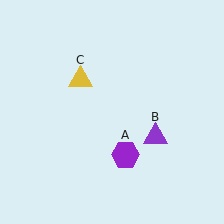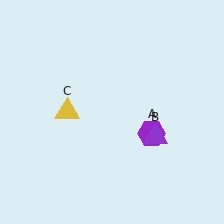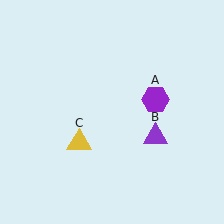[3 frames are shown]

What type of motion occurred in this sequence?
The purple hexagon (object A), yellow triangle (object C) rotated counterclockwise around the center of the scene.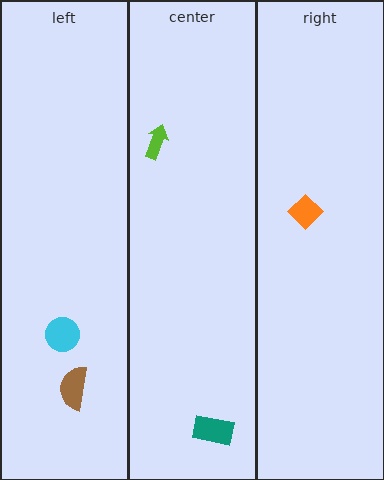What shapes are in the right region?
The orange diamond.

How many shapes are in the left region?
2.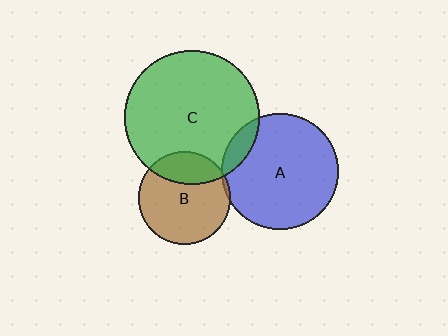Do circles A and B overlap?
Yes.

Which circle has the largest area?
Circle C (green).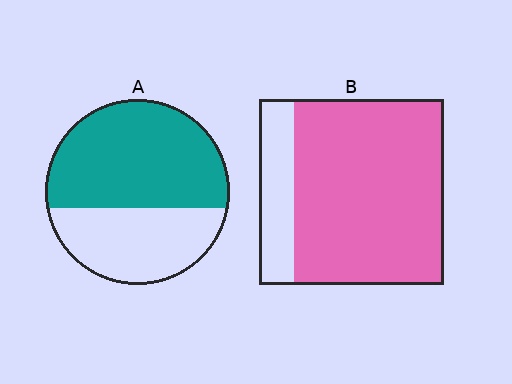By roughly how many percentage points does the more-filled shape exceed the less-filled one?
By roughly 20 percentage points (B over A).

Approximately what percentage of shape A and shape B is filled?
A is approximately 60% and B is approximately 80%.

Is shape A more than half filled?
Yes.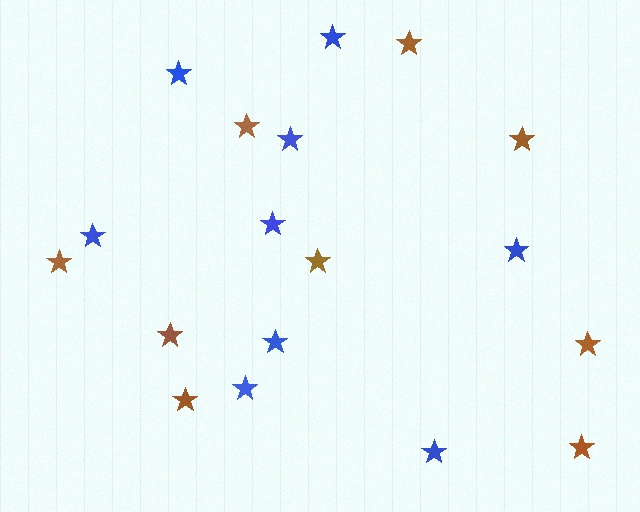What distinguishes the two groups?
There are 2 groups: one group of blue stars (9) and one group of brown stars (9).